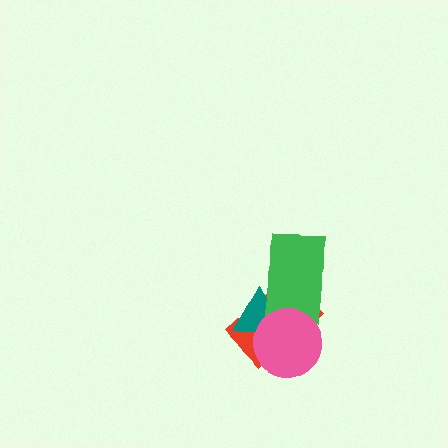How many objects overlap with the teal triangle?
3 objects overlap with the teal triangle.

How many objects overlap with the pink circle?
3 objects overlap with the pink circle.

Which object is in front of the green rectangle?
The pink circle is in front of the green rectangle.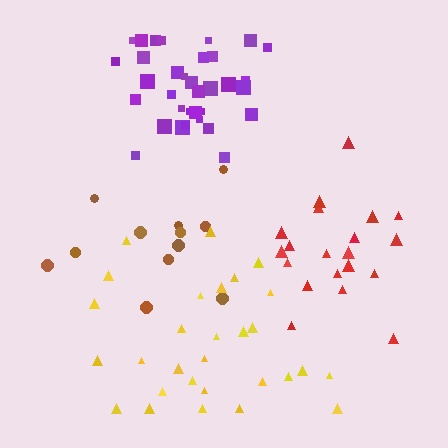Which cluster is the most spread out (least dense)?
Brown.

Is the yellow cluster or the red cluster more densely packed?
Red.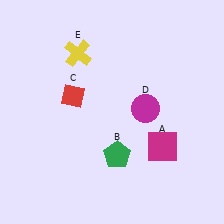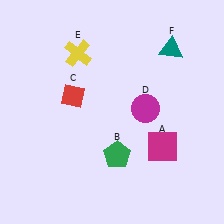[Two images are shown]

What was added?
A teal triangle (F) was added in Image 2.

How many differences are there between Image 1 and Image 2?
There is 1 difference between the two images.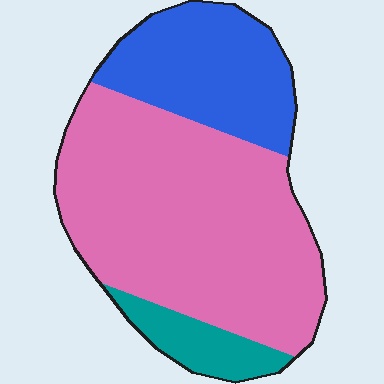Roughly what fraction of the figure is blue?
Blue takes up between a quarter and a half of the figure.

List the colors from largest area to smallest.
From largest to smallest: pink, blue, teal.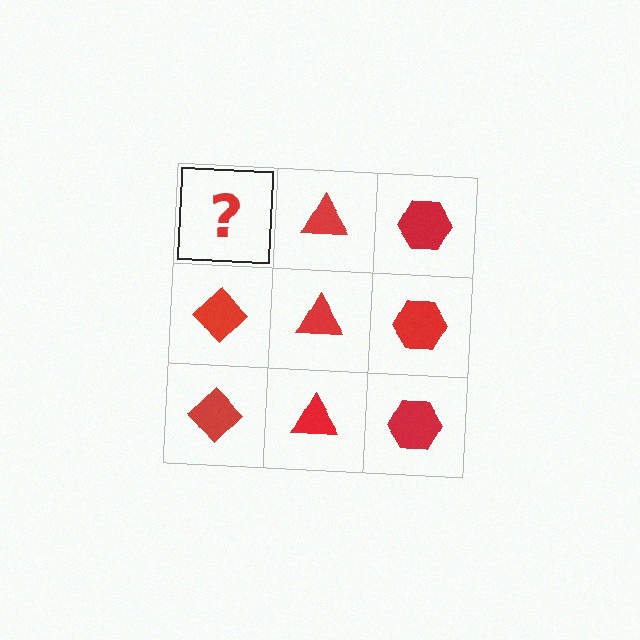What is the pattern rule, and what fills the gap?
The rule is that each column has a consistent shape. The gap should be filled with a red diamond.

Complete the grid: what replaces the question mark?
The question mark should be replaced with a red diamond.